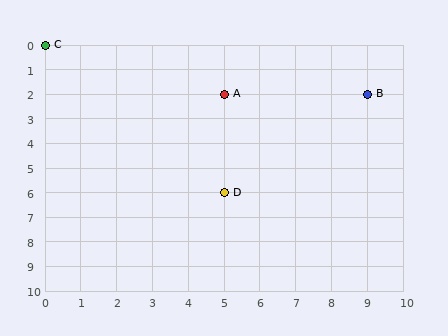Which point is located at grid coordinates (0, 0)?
Point C is at (0, 0).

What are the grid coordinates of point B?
Point B is at grid coordinates (9, 2).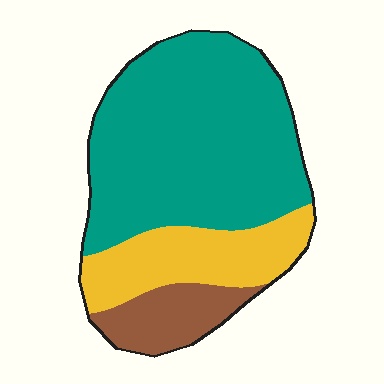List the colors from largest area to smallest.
From largest to smallest: teal, yellow, brown.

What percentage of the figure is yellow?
Yellow takes up less than a quarter of the figure.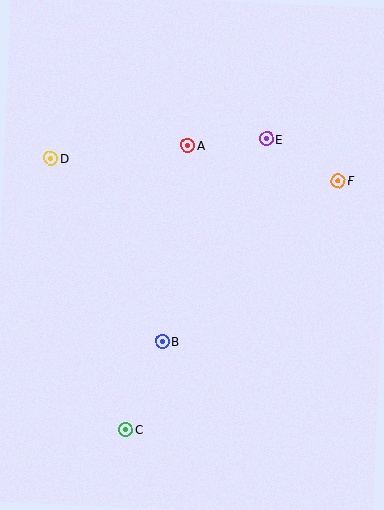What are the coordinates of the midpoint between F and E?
The midpoint between F and E is at (302, 160).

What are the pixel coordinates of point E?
Point E is at (267, 139).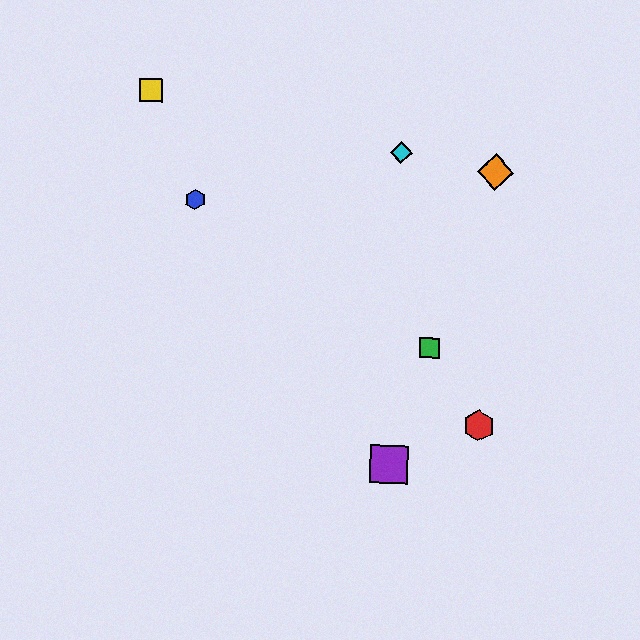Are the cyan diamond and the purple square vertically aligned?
Yes, both are at x≈401.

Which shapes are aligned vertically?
The purple square, the cyan diamond are aligned vertically.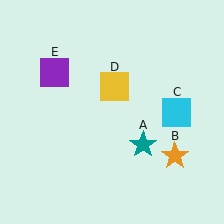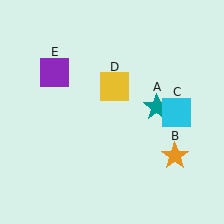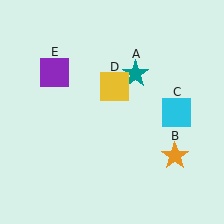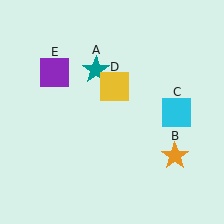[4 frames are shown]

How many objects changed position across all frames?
1 object changed position: teal star (object A).